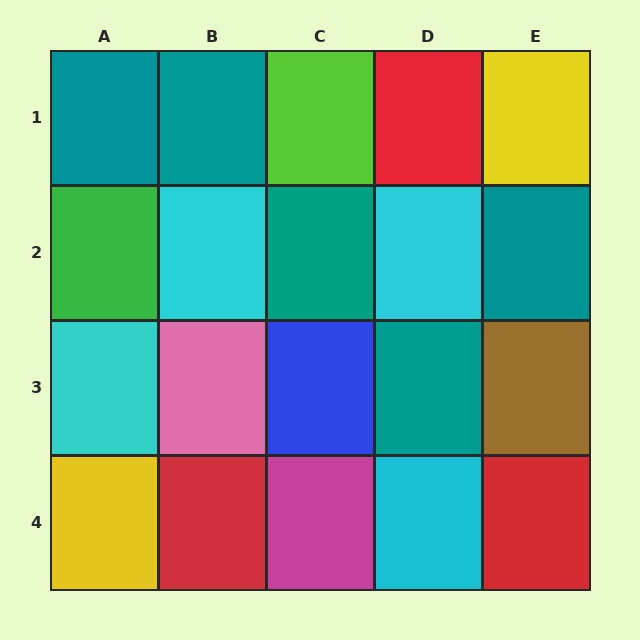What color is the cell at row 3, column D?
Teal.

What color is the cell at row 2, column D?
Cyan.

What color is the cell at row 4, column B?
Red.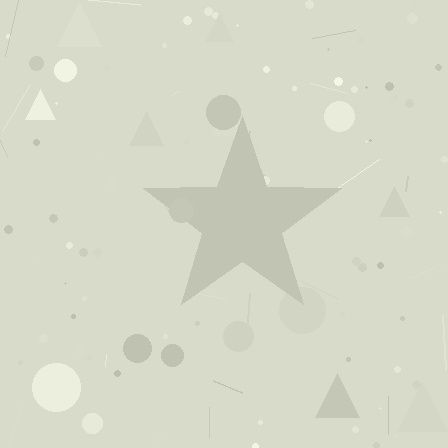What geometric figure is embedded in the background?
A star is embedded in the background.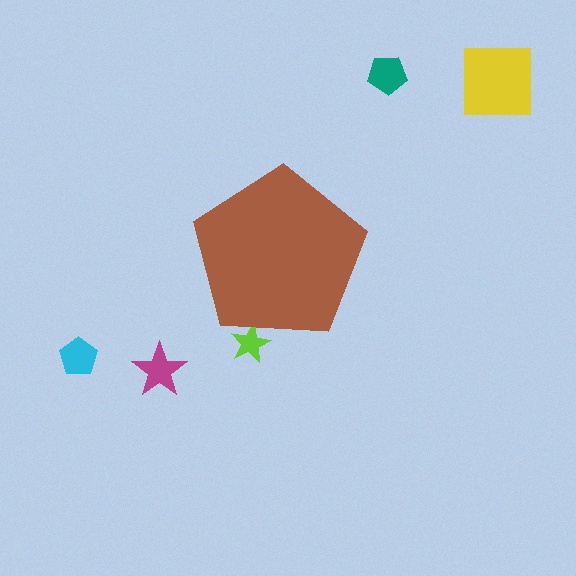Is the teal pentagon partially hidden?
No, the teal pentagon is fully visible.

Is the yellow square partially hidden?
No, the yellow square is fully visible.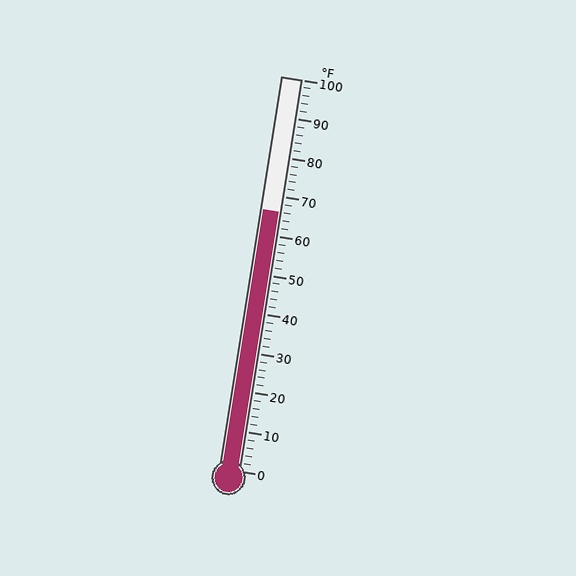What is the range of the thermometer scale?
The thermometer scale ranges from 0°F to 100°F.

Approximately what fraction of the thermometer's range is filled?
The thermometer is filled to approximately 65% of its range.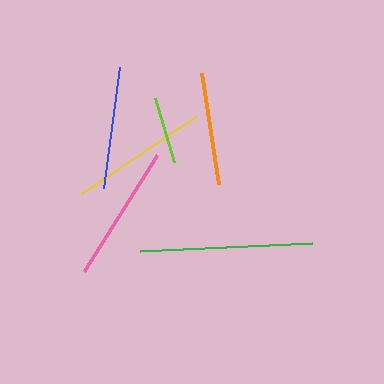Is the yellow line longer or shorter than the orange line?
The yellow line is longer than the orange line.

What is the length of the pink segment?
The pink segment is approximately 137 pixels long.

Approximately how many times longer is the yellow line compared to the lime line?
The yellow line is approximately 2.1 times the length of the lime line.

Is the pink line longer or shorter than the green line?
The green line is longer than the pink line.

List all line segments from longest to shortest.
From longest to shortest: green, yellow, pink, blue, orange, lime.